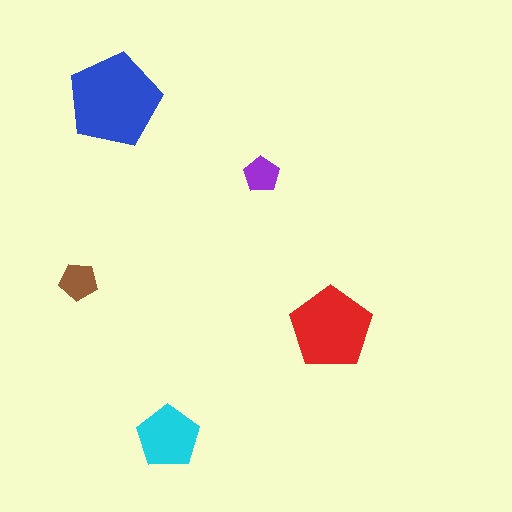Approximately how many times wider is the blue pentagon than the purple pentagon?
About 2.5 times wider.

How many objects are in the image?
There are 5 objects in the image.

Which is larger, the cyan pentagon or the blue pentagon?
The blue one.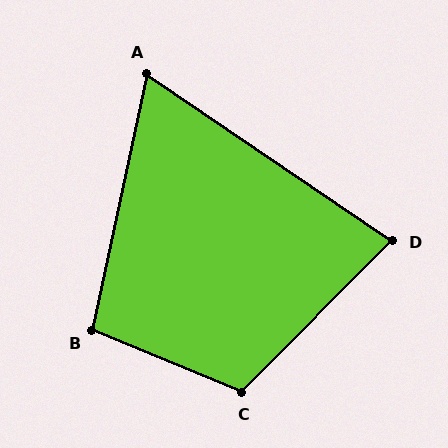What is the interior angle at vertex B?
Approximately 101 degrees (obtuse).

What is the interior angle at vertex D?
Approximately 79 degrees (acute).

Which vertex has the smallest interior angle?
A, at approximately 68 degrees.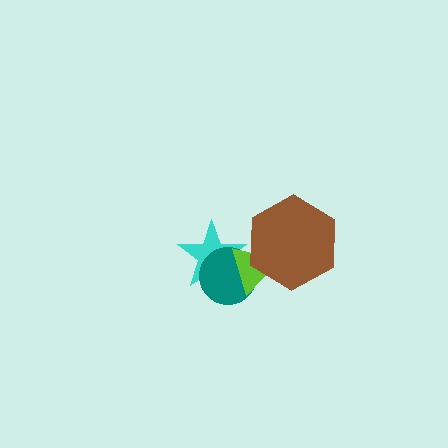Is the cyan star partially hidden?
Yes, it is partially covered by another shape.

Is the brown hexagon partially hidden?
No, no other shape covers it.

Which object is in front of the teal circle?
The lime triangle is in front of the teal circle.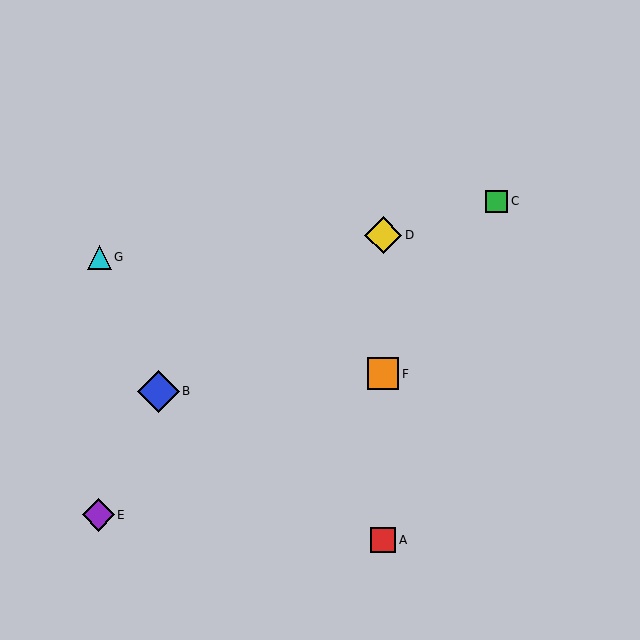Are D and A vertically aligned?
Yes, both are at x≈383.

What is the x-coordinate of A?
Object A is at x≈383.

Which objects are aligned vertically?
Objects A, D, F are aligned vertically.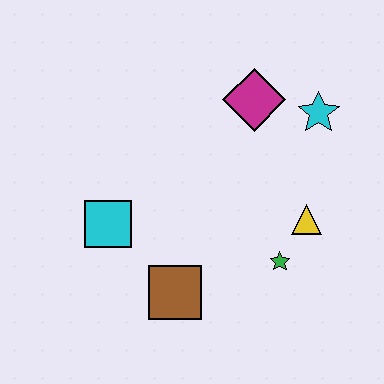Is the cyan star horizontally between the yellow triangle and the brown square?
No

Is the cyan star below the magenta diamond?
Yes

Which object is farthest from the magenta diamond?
The brown square is farthest from the magenta diamond.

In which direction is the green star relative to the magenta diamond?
The green star is below the magenta diamond.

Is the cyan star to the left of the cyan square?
No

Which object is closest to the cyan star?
The magenta diamond is closest to the cyan star.